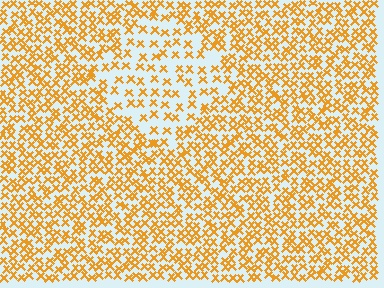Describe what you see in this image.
The image contains small orange elements arranged at two different densities. A diamond-shaped region is visible where the elements are less densely packed than the surrounding area.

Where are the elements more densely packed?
The elements are more densely packed outside the diamond boundary.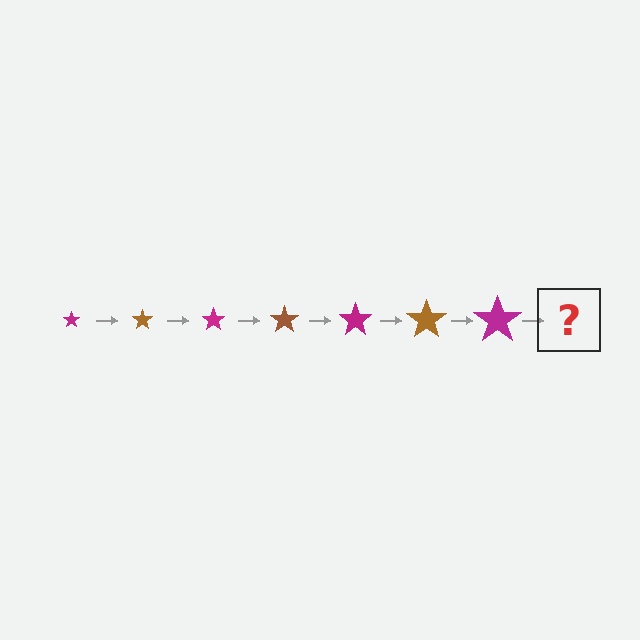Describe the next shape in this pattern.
It should be a brown star, larger than the previous one.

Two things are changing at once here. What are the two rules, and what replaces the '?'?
The two rules are that the star grows larger each step and the color cycles through magenta and brown. The '?' should be a brown star, larger than the previous one.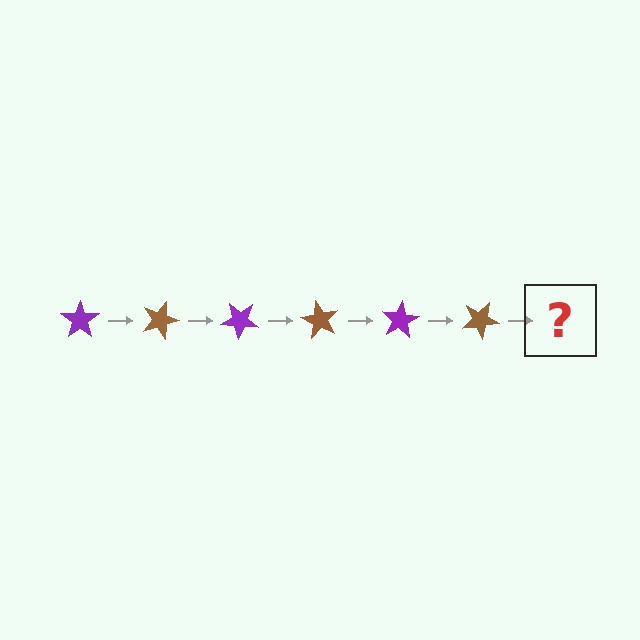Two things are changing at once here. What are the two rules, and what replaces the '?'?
The two rules are that it rotates 20 degrees each step and the color cycles through purple and brown. The '?' should be a purple star, rotated 120 degrees from the start.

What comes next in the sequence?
The next element should be a purple star, rotated 120 degrees from the start.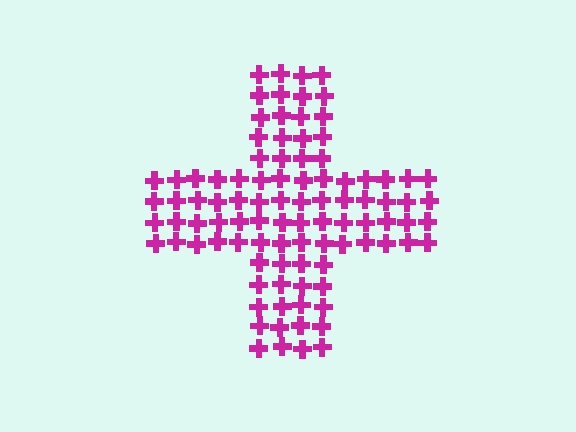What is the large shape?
The large shape is a cross.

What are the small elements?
The small elements are crosses.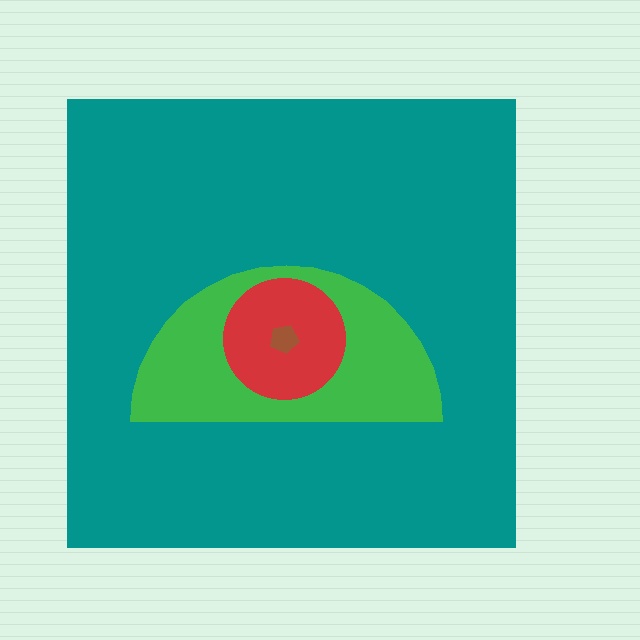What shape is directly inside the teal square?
The green semicircle.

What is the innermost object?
The brown pentagon.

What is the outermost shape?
The teal square.